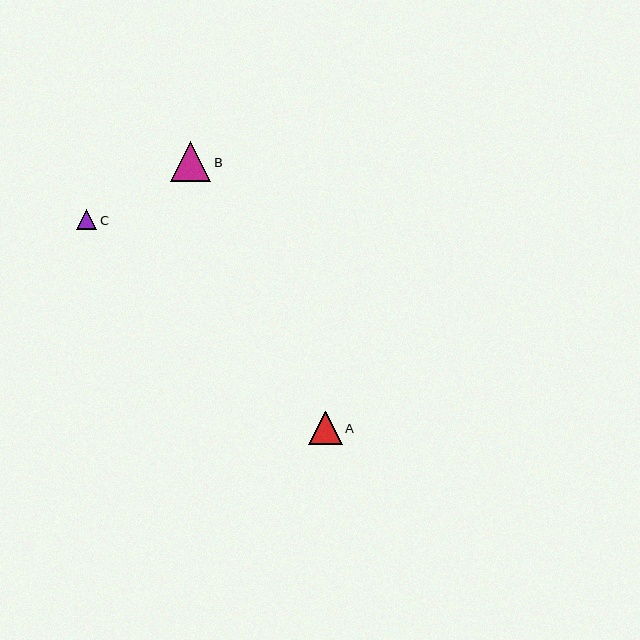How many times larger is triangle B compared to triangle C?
Triangle B is approximately 2.0 times the size of triangle C.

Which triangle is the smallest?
Triangle C is the smallest with a size of approximately 20 pixels.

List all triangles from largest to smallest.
From largest to smallest: B, A, C.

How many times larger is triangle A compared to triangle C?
Triangle A is approximately 1.7 times the size of triangle C.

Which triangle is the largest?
Triangle B is the largest with a size of approximately 40 pixels.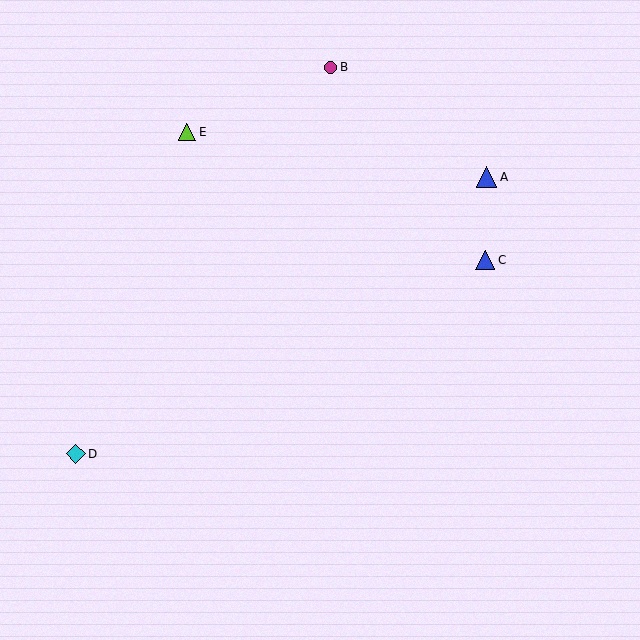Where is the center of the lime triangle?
The center of the lime triangle is at (187, 132).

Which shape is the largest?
The blue triangle (labeled A) is the largest.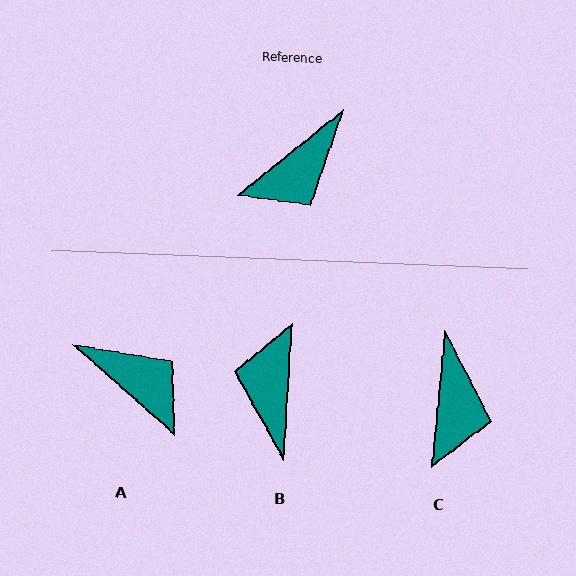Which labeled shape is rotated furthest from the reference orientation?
B, about 132 degrees away.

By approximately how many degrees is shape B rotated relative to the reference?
Approximately 132 degrees clockwise.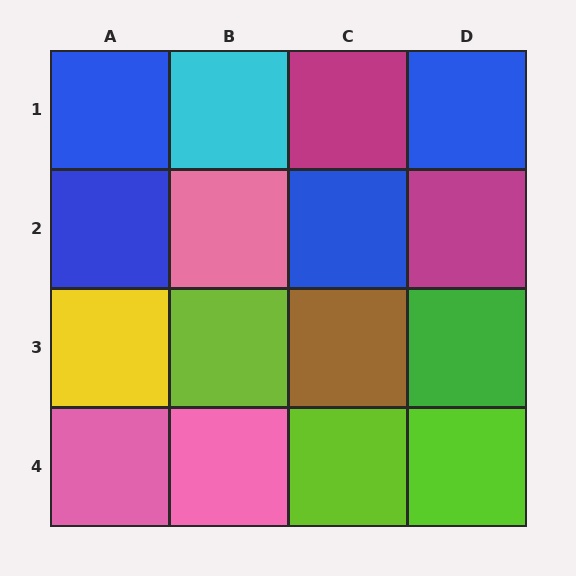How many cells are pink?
3 cells are pink.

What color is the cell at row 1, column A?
Blue.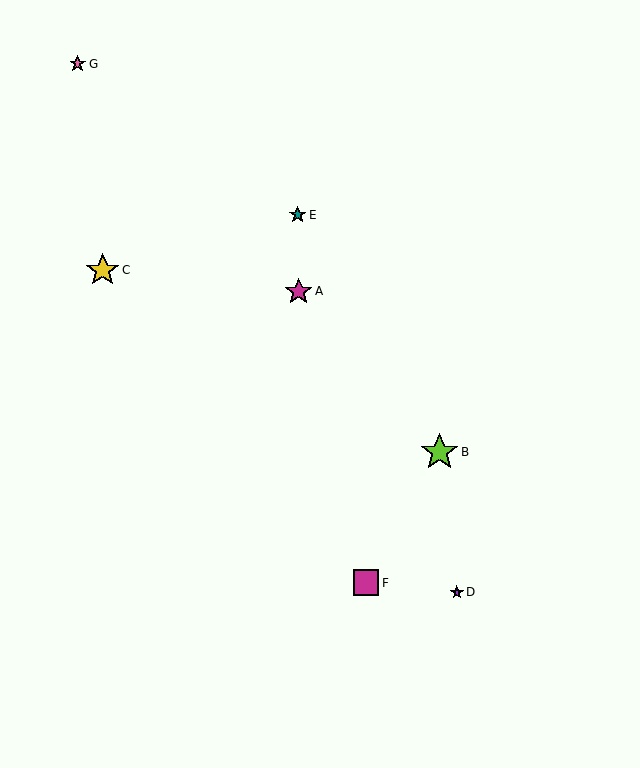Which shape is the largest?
The lime star (labeled B) is the largest.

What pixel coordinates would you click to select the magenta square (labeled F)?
Click at (366, 583) to select the magenta square F.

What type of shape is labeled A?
Shape A is a magenta star.